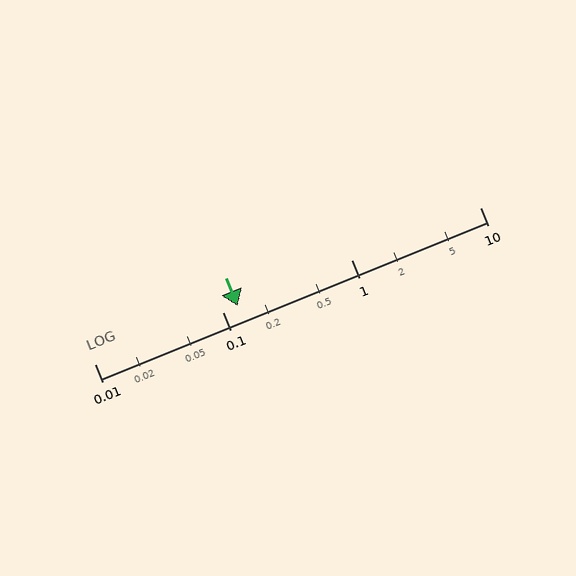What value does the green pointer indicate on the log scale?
The pointer indicates approximately 0.13.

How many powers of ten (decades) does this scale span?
The scale spans 3 decades, from 0.01 to 10.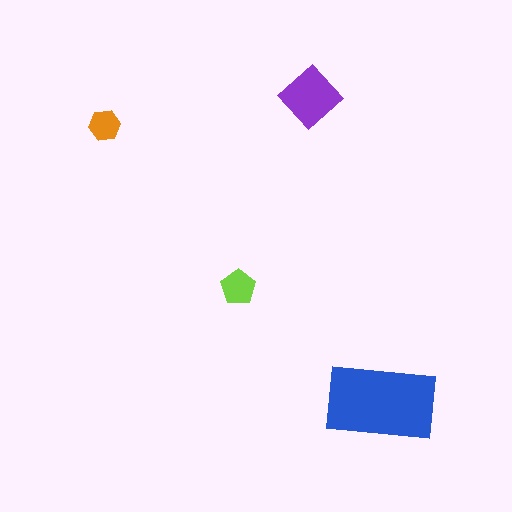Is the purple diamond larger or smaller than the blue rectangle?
Smaller.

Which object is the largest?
The blue rectangle.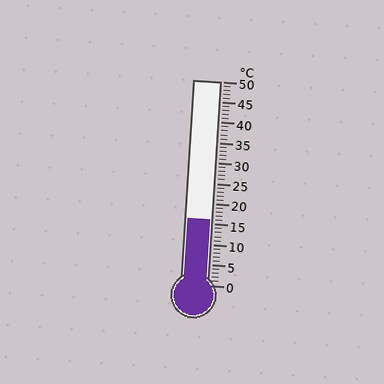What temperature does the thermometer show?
The thermometer shows approximately 16°C.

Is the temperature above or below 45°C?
The temperature is below 45°C.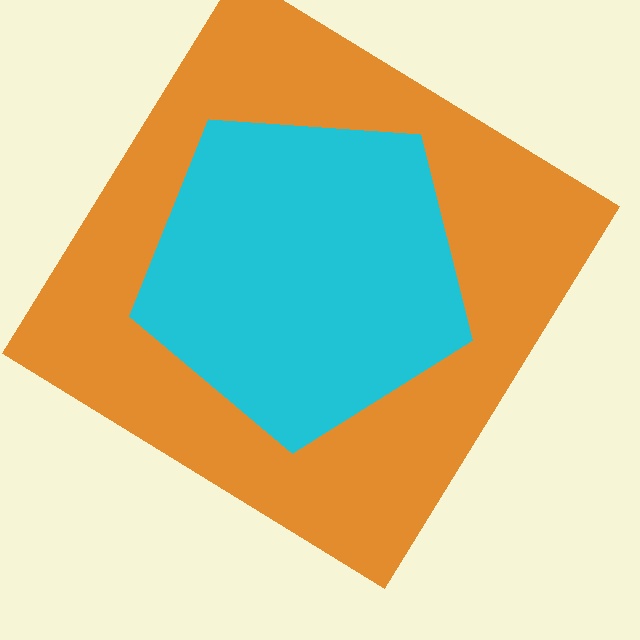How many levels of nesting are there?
2.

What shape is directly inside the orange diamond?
The cyan pentagon.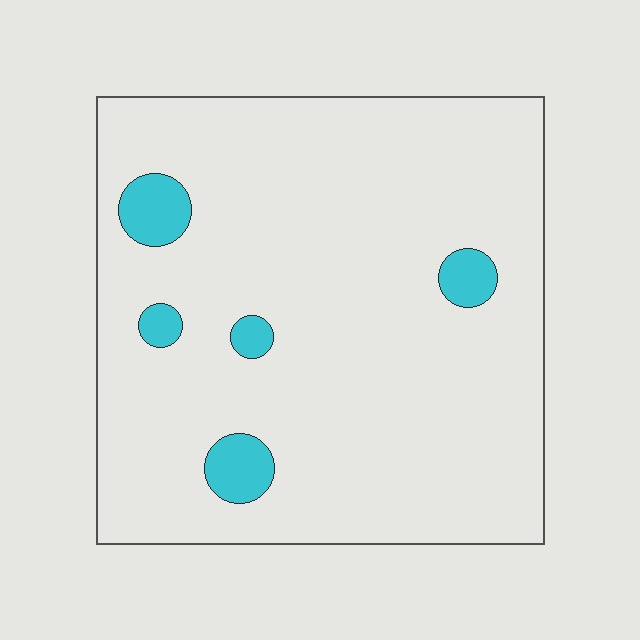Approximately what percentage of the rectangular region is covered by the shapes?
Approximately 5%.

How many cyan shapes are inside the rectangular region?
5.